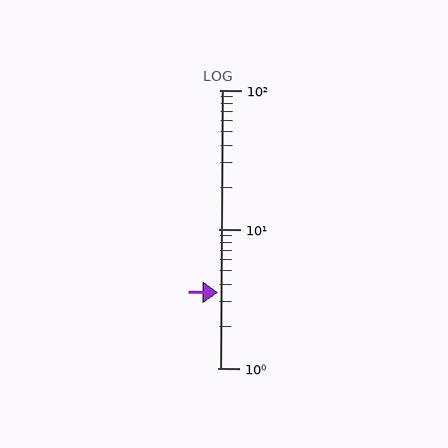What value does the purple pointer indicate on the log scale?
The pointer indicates approximately 3.5.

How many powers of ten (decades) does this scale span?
The scale spans 2 decades, from 1 to 100.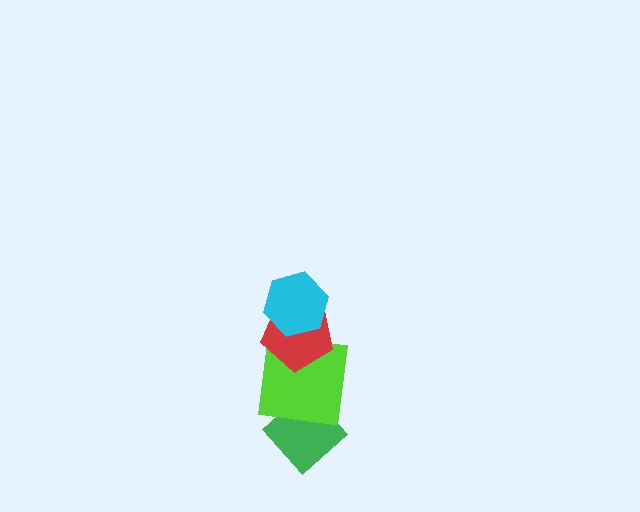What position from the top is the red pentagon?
The red pentagon is 2nd from the top.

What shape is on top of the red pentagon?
The cyan hexagon is on top of the red pentagon.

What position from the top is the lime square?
The lime square is 3rd from the top.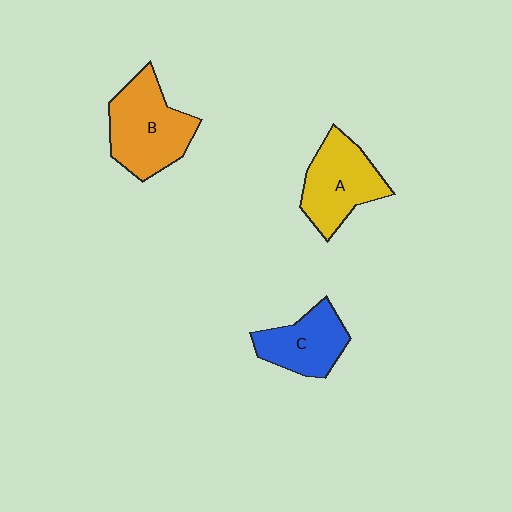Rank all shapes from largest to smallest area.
From largest to smallest: B (orange), A (yellow), C (blue).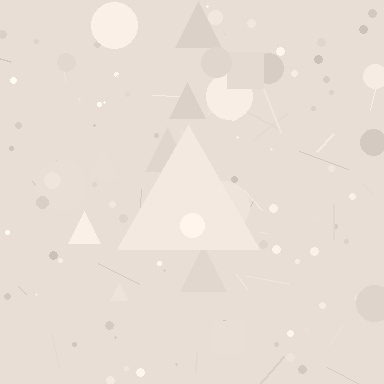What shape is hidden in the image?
A triangle is hidden in the image.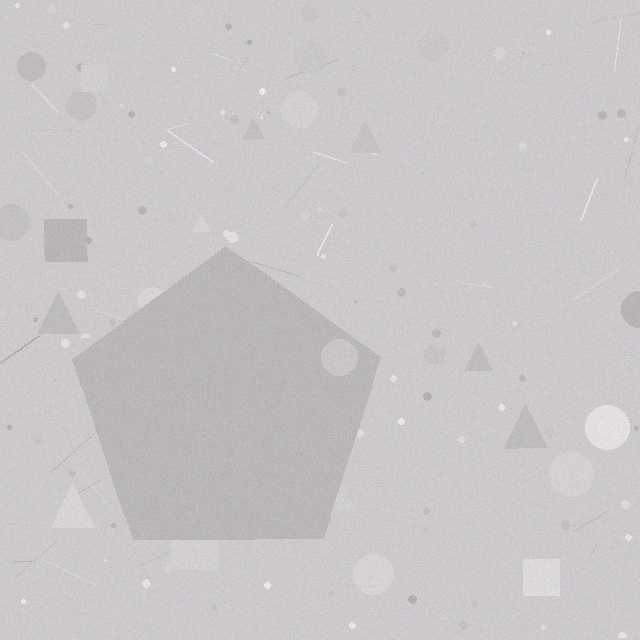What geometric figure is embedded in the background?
A pentagon is embedded in the background.